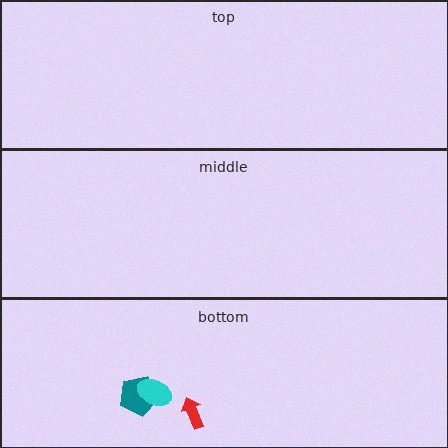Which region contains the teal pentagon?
The bottom region.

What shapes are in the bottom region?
The red arrow, the teal pentagon, the cyan ellipse.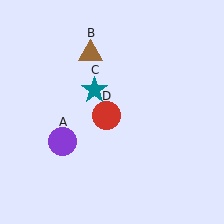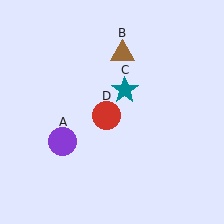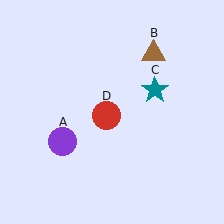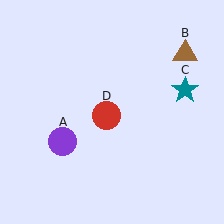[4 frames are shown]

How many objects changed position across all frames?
2 objects changed position: brown triangle (object B), teal star (object C).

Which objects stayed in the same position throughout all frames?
Purple circle (object A) and red circle (object D) remained stationary.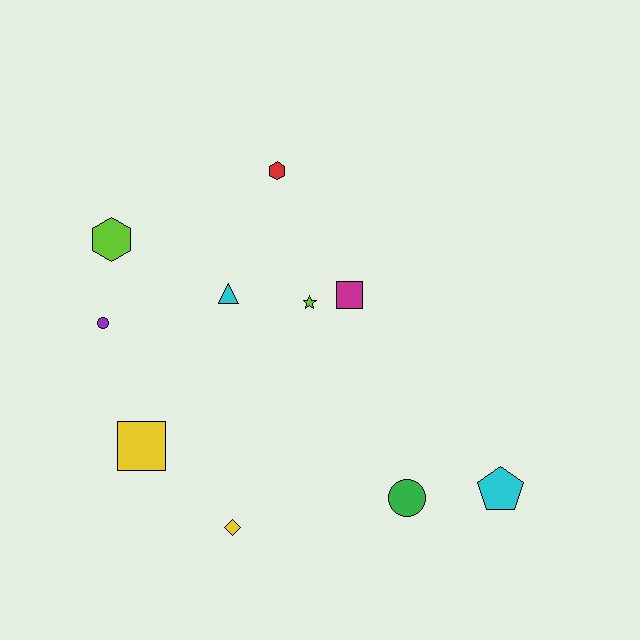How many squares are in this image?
There are 2 squares.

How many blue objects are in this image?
There are no blue objects.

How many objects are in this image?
There are 10 objects.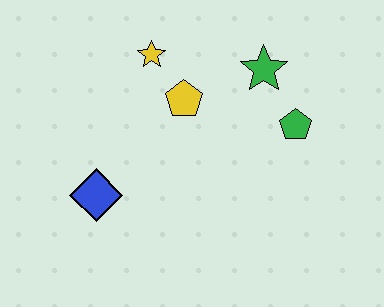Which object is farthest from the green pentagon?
The blue diamond is farthest from the green pentagon.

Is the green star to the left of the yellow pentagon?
No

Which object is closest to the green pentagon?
The green star is closest to the green pentagon.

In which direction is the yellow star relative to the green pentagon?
The yellow star is to the left of the green pentagon.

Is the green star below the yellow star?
Yes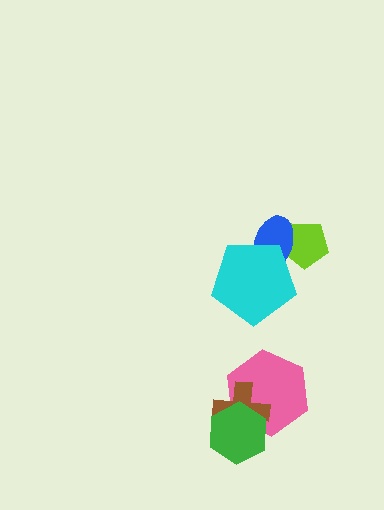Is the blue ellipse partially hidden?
Yes, it is partially covered by another shape.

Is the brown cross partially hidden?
Yes, it is partially covered by another shape.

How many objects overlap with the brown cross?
2 objects overlap with the brown cross.